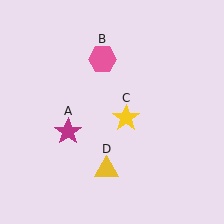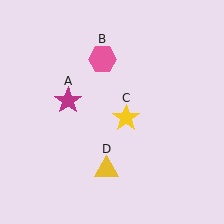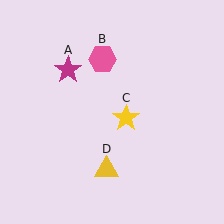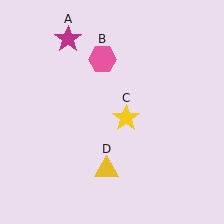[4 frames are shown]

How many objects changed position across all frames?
1 object changed position: magenta star (object A).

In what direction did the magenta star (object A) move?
The magenta star (object A) moved up.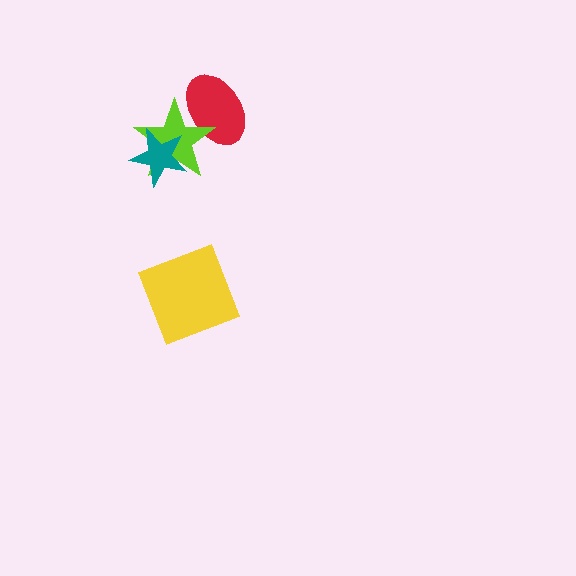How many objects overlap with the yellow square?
0 objects overlap with the yellow square.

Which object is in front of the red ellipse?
The lime star is in front of the red ellipse.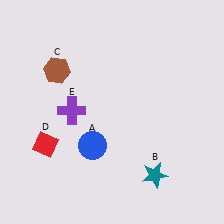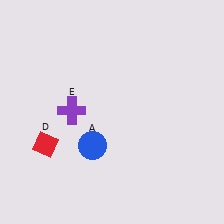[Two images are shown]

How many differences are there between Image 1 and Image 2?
There are 2 differences between the two images.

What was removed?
The teal star (B), the brown hexagon (C) were removed in Image 2.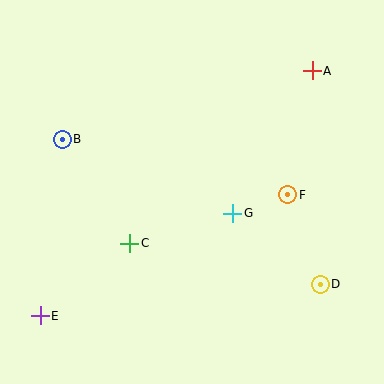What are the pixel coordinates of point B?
Point B is at (62, 139).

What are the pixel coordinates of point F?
Point F is at (288, 195).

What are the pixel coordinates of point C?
Point C is at (130, 243).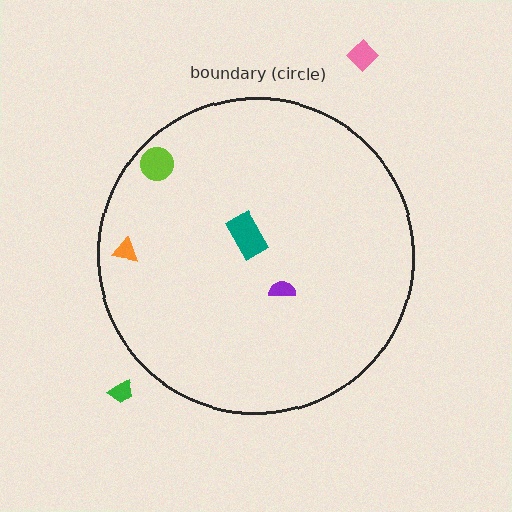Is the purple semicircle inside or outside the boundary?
Inside.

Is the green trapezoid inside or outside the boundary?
Outside.